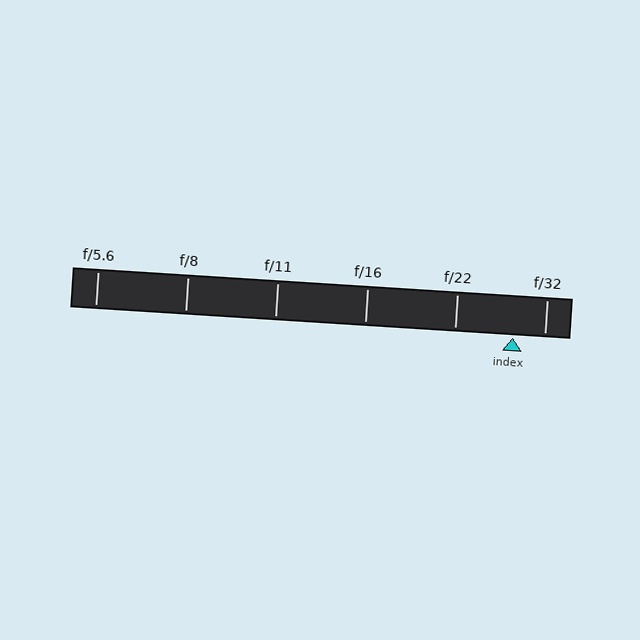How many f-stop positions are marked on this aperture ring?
There are 6 f-stop positions marked.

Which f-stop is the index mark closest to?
The index mark is closest to f/32.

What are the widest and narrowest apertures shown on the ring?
The widest aperture shown is f/5.6 and the narrowest is f/32.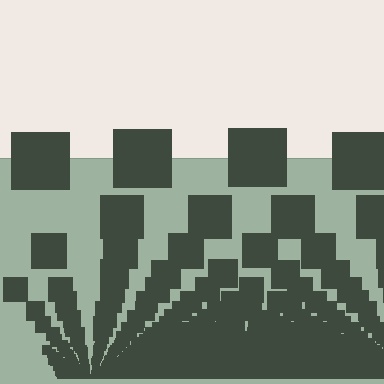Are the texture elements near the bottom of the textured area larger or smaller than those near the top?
Smaller. The gradient is inverted — elements near the bottom are smaller and denser.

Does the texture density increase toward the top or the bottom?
Density increases toward the bottom.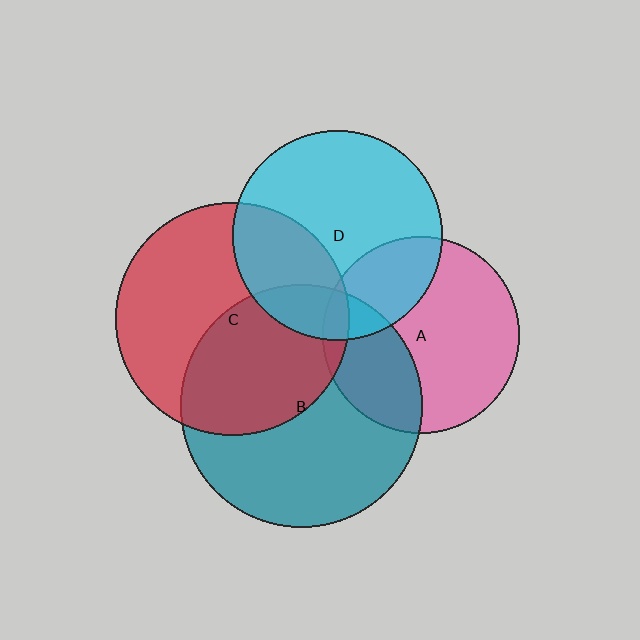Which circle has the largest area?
Circle B (teal).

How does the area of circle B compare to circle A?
Approximately 1.5 times.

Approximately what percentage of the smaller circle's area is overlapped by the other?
Approximately 30%.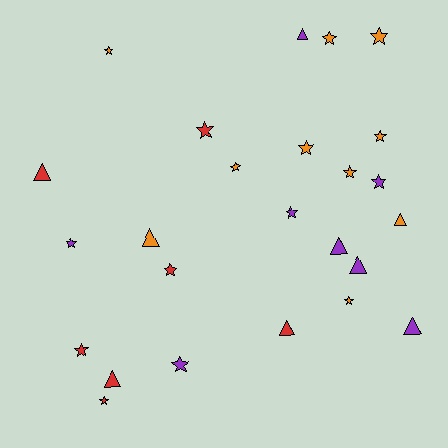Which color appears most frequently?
Orange, with 10 objects.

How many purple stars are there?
There are 4 purple stars.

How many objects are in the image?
There are 25 objects.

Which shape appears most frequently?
Star, with 16 objects.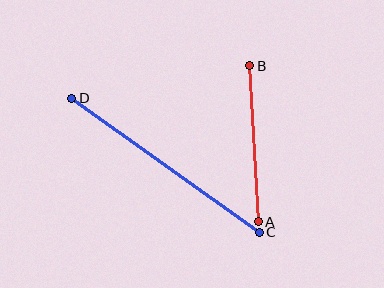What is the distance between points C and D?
The distance is approximately 230 pixels.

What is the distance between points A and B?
The distance is approximately 156 pixels.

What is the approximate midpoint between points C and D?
The midpoint is at approximately (165, 165) pixels.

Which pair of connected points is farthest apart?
Points C and D are farthest apart.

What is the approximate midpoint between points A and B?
The midpoint is at approximately (254, 144) pixels.